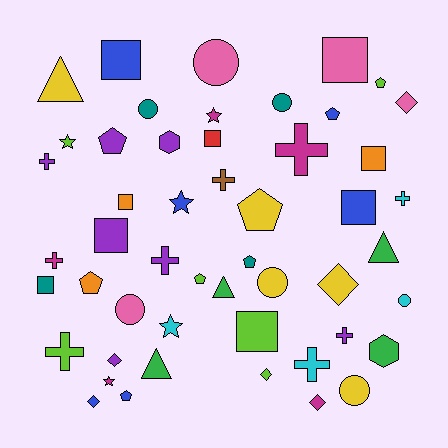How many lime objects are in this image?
There are 6 lime objects.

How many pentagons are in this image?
There are 8 pentagons.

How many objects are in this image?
There are 50 objects.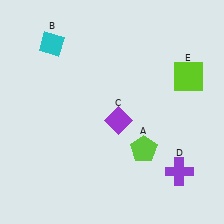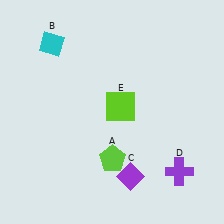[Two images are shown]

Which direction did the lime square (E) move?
The lime square (E) moved left.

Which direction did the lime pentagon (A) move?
The lime pentagon (A) moved left.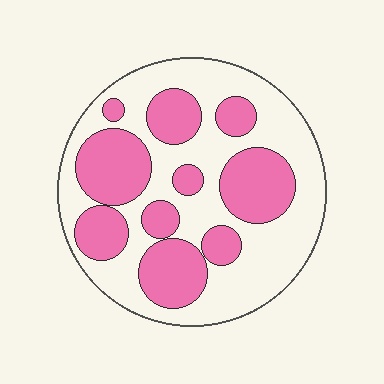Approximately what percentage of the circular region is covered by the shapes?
Approximately 40%.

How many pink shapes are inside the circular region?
10.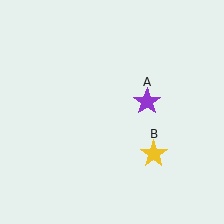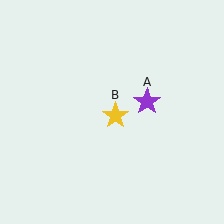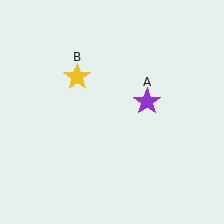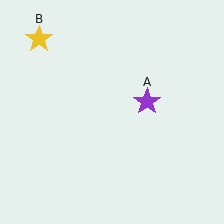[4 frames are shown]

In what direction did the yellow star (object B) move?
The yellow star (object B) moved up and to the left.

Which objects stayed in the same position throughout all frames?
Purple star (object A) remained stationary.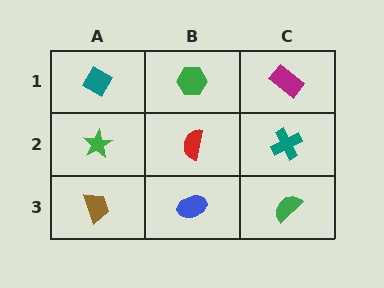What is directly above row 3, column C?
A teal cross.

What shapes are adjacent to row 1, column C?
A teal cross (row 2, column C), a green hexagon (row 1, column B).